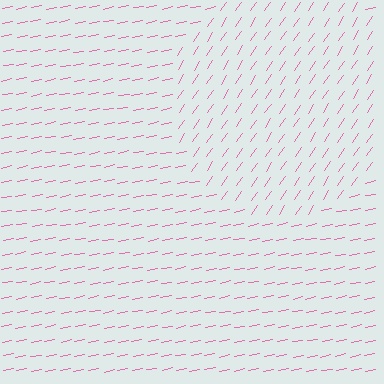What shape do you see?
I see a circle.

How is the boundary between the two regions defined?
The boundary is defined purely by a change in line orientation (approximately 45 degrees difference). All lines are the same color and thickness.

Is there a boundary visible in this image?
Yes, there is a texture boundary formed by a change in line orientation.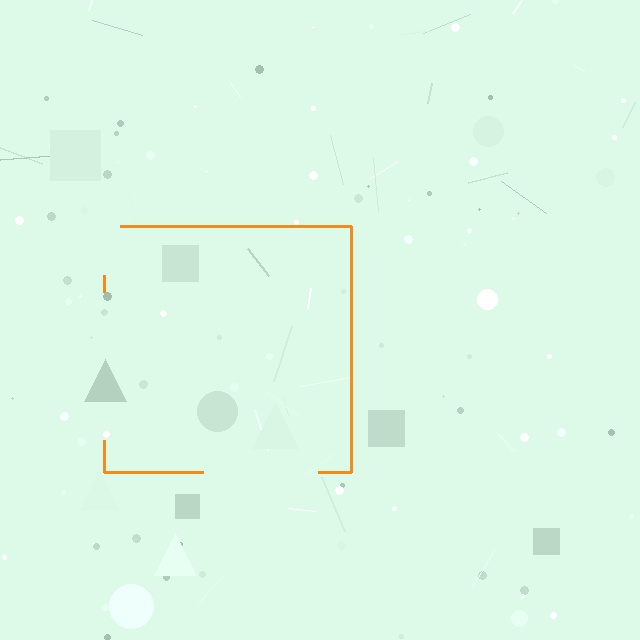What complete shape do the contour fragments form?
The contour fragments form a square.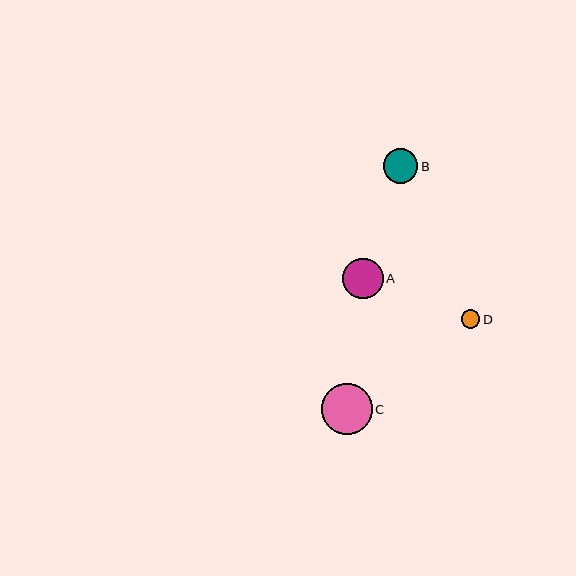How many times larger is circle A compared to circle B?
Circle A is approximately 1.2 times the size of circle B.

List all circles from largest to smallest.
From largest to smallest: C, A, B, D.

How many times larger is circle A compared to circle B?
Circle A is approximately 1.2 times the size of circle B.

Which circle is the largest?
Circle C is the largest with a size of approximately 51 pixels.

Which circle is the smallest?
Circle D is the smallest with a size of approximately 19 pixels.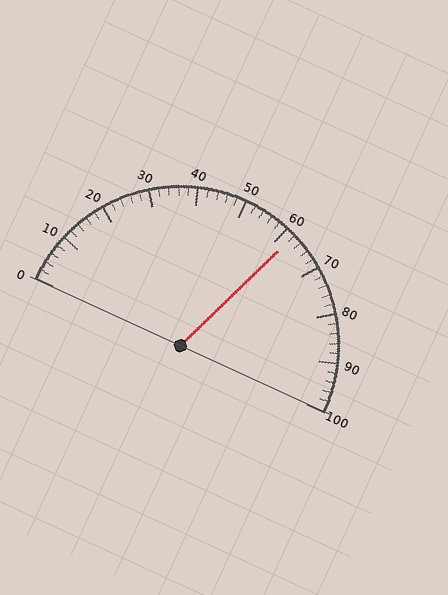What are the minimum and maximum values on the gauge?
The gauge ranges from 0 to 100.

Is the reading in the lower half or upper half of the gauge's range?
The reading is in the upper half of the range (0 to 100).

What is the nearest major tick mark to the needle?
The nearest major tick mark is 60.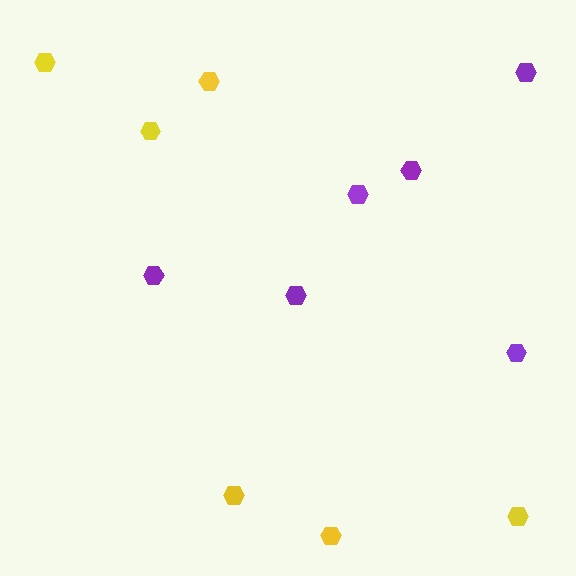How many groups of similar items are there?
There are 2 groups: one group of purple hexagons (6) and one group of yellow hexagons (6).